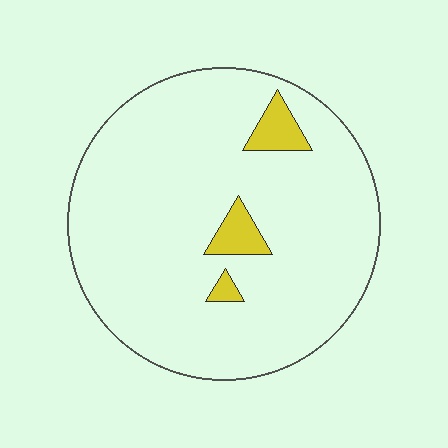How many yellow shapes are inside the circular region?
3.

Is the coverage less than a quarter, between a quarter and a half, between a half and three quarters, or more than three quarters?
Less than a quarter.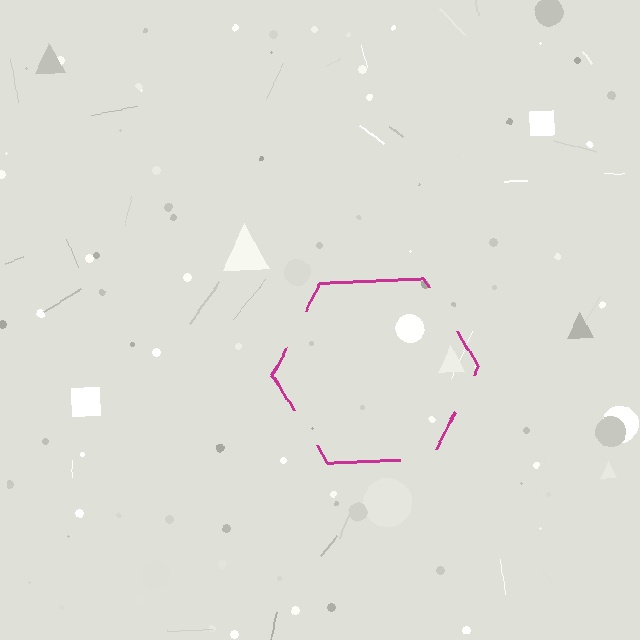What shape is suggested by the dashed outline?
The dashed outline suggests a hexagon.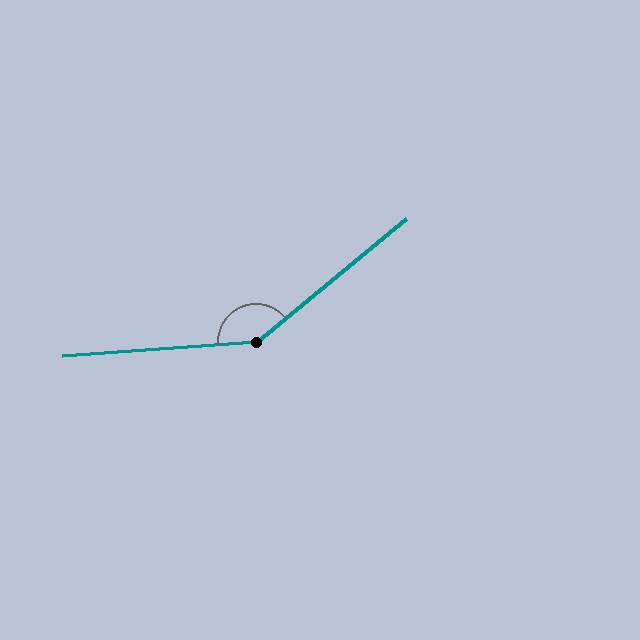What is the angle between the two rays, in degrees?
Approximately 145 degrees.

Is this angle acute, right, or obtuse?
It is obtuse.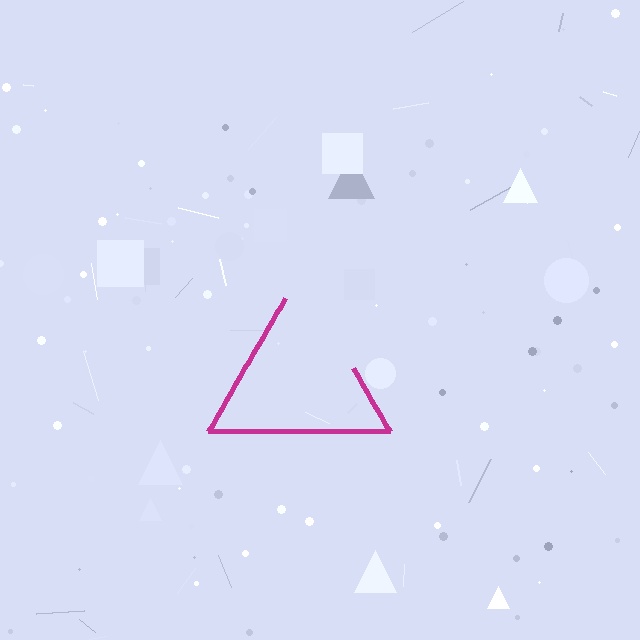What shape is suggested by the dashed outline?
The dashed outline suggests a triangle.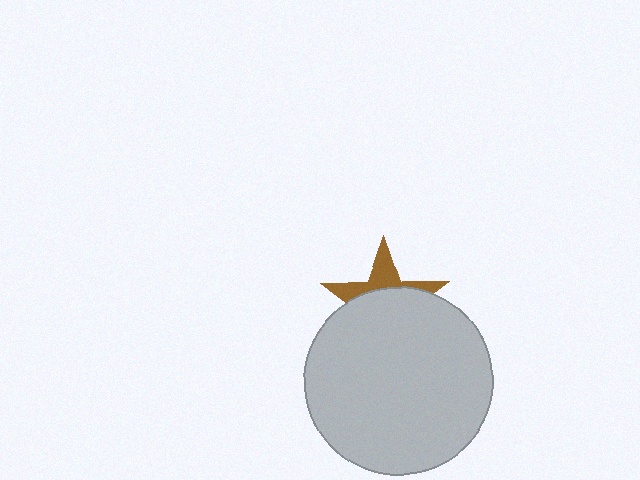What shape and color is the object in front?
The object in front is a light gray circle.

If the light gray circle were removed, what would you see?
You would see the complete brown star.